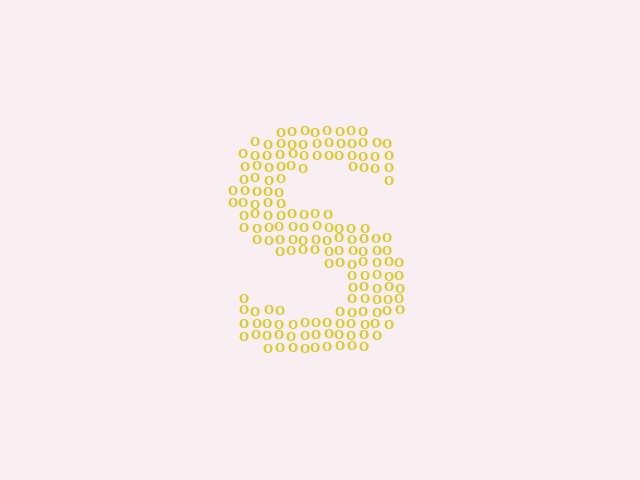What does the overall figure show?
The overall figure shows the letter S.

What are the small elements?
The small elements are letter O's.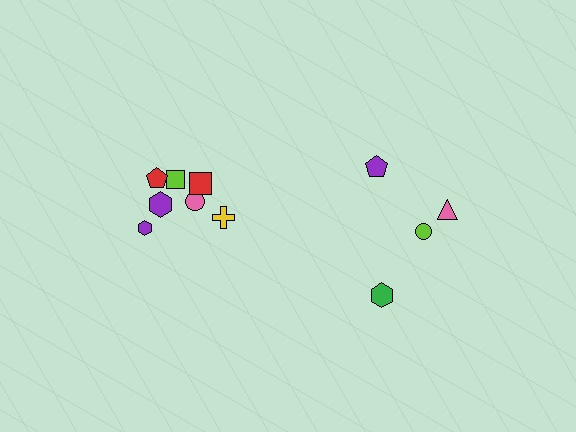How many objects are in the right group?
There are 4 objects.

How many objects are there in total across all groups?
There are 11 objects.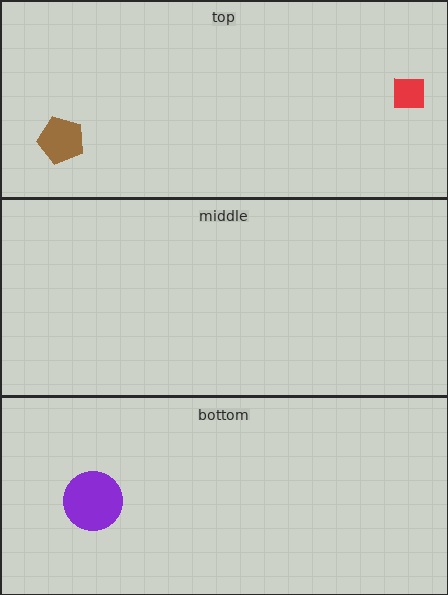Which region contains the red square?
The top region.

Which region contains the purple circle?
The bottom region.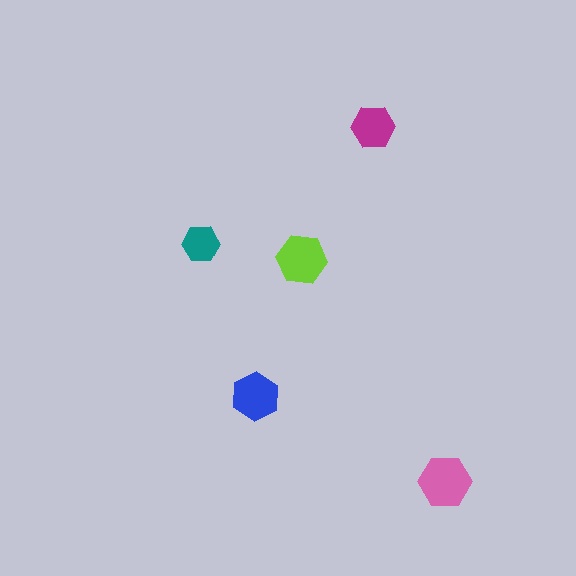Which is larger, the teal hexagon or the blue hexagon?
The blue one.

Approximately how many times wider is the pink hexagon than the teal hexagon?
About 1.5 times wider.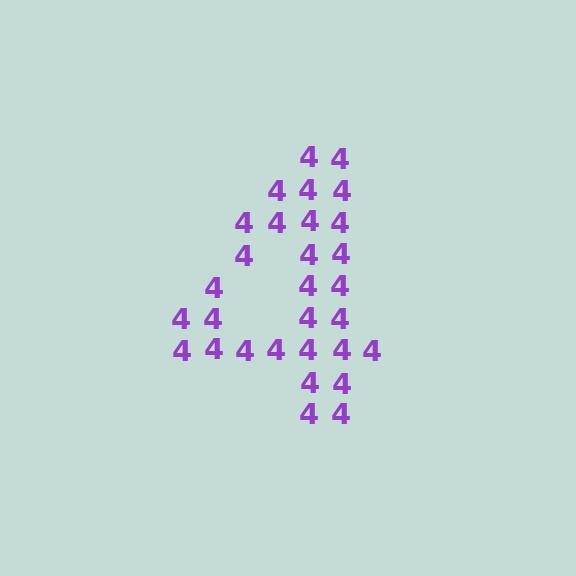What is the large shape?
The large shape is the digit 4.